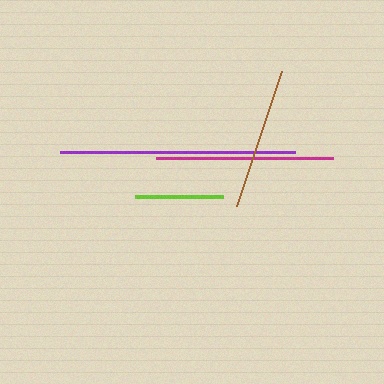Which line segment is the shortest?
The lime line is the shortest at approximately 88 pixels.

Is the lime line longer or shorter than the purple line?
The purple line is longer than the lime line.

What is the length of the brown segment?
The brown segment is approximately 142 pixels long.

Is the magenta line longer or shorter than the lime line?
The magenta line is longer than the lime line.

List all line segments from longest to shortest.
From longest to shortest: purple, magenta, brown, lime.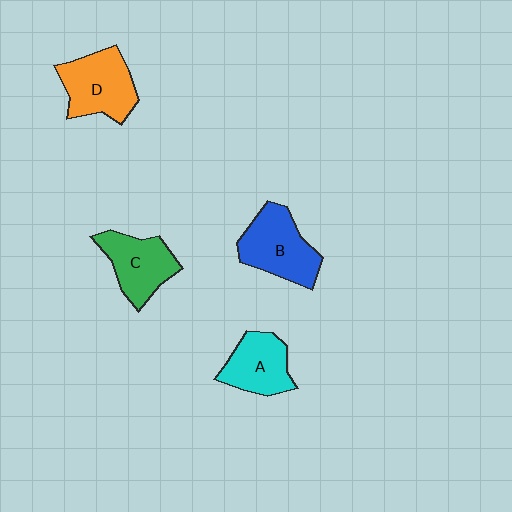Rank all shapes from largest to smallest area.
From largest to smallest: B (blue), D (orange), C (green), A (cyan).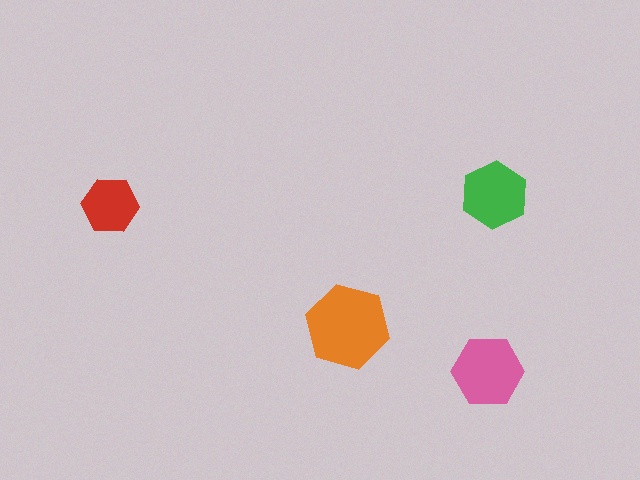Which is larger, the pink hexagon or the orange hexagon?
The orange one.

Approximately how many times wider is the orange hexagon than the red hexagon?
About 1.5 times wider.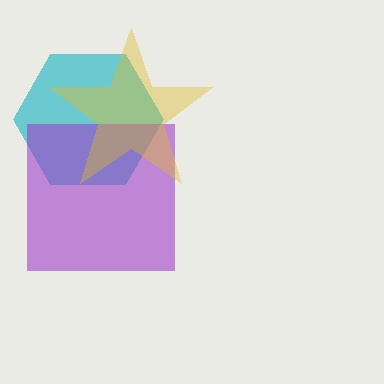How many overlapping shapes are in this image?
There are 3 overlapping shapes in the image.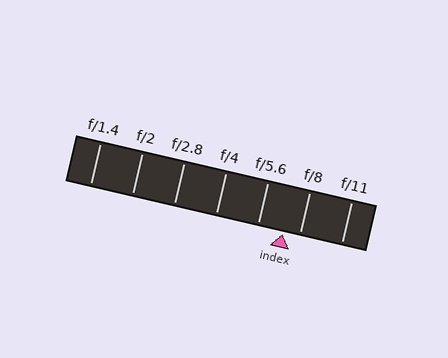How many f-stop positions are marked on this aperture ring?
There are 7 f-stop positions marked.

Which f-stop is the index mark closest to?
The index mark is closest to f/8.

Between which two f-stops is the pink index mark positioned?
The index mark is between f/5.6 and f/8.